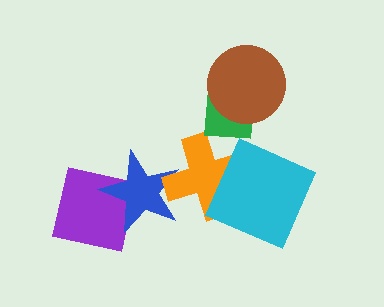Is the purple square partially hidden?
Yes, it is partially covered by another shape.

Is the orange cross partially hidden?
Yes, it is partially covered by another shape.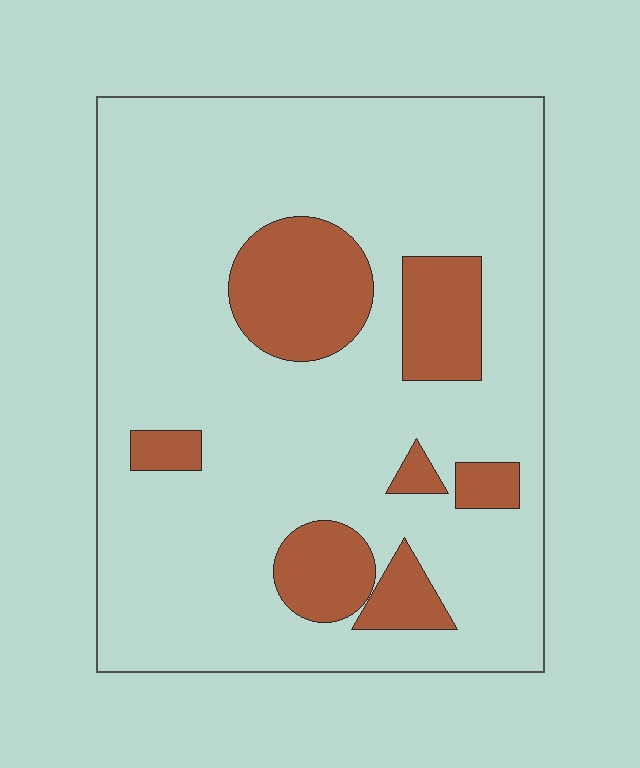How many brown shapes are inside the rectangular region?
7.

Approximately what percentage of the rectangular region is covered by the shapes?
Approximately 20%.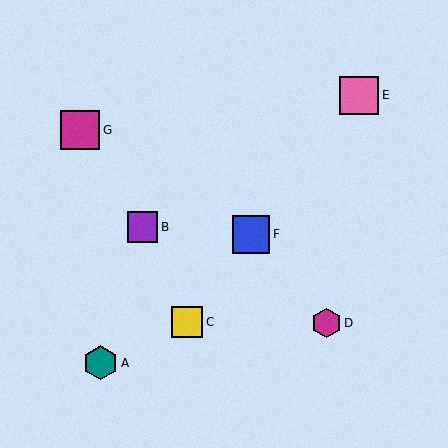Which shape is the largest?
The magenta square (labeled G) is the largest.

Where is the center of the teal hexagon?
The center of the teal hexagon is at (101, 363).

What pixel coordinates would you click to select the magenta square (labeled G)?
Click at (80, 130) to select the magenta square G.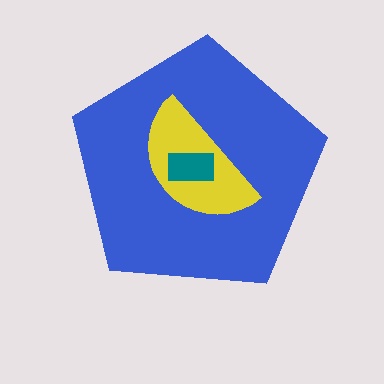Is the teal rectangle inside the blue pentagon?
Yes.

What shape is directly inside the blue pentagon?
The yellow semicircle.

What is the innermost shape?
The teal rectangle.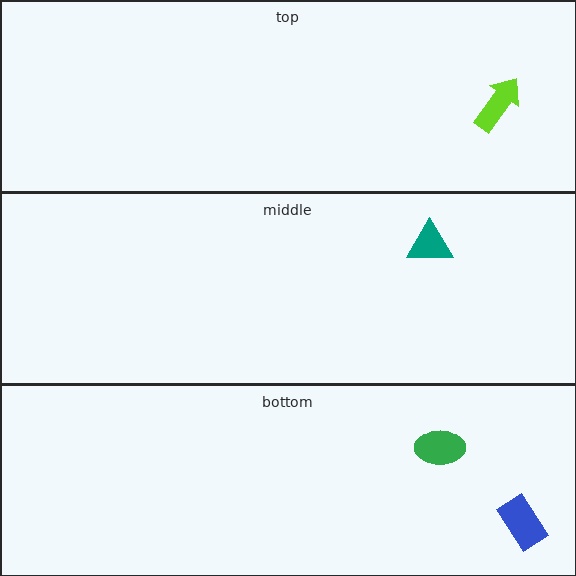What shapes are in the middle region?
The teal triangle.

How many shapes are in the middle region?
1.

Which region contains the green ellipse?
The bottom region.